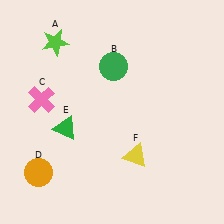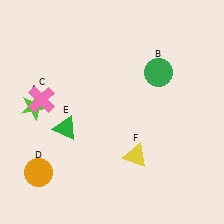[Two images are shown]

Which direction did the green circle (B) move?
The green circle (B) moved right.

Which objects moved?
The objects that moved are: the lime star (A), the green circle (B).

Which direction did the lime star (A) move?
The lime star (A) moved down.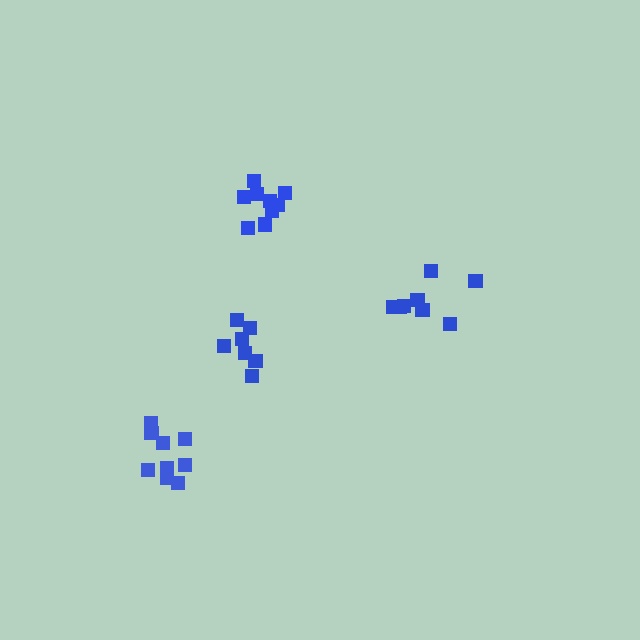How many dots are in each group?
Group 1: 9 dots, Group 2: 7 dots, Group 3: 9 dots, Group 4: 9 dots (34 total).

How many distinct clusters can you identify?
There are 4 distinct clusters.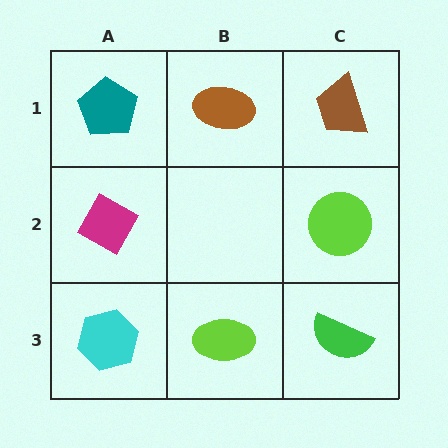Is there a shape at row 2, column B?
No, that cell is empty.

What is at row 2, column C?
A lime circle.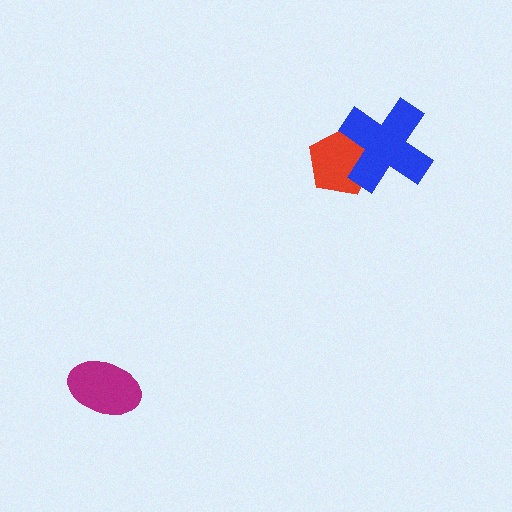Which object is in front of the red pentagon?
The blue cross is in front of the red pentagon.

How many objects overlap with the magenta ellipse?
0 objects overlap with the magenta ellipse.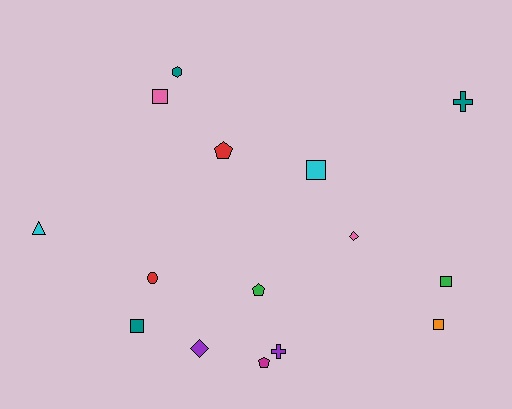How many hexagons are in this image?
There is 1 hexagon.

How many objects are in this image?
There are 15 objects.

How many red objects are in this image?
There are 2 red objects.